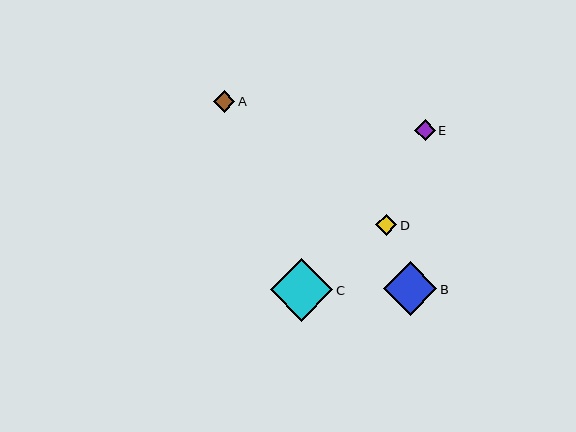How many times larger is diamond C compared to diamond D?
Diamond C is approximately 3.0 times the size of diamond D.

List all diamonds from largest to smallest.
From largest to smallest: C, B, A, D, E.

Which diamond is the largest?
Diamond C is the largest with a size of approximately 63 pixels.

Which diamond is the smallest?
Diamond E is the smallest with a size of approximately 21 pixels.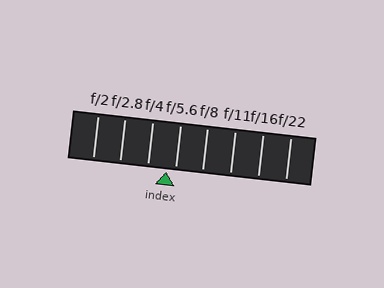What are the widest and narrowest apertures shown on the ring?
The widest aperture shown is f/2 and the narrowest is f/22.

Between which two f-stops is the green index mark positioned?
The index mark is between f/4 and f/5.6.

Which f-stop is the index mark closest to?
The index mark is closest to f/5.6.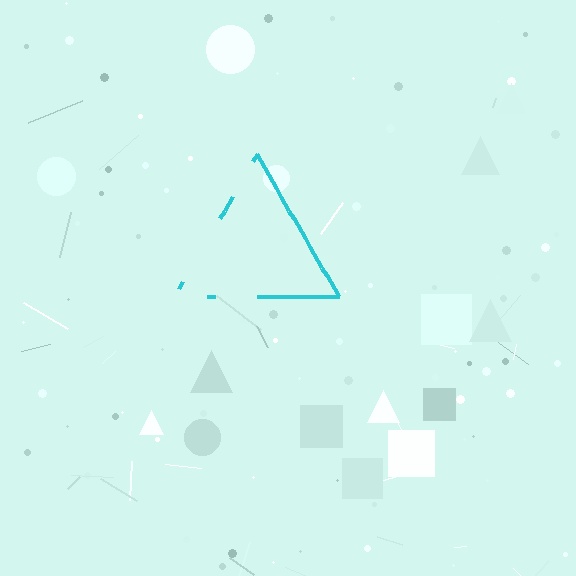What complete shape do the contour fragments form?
The contour fragments form a triangle.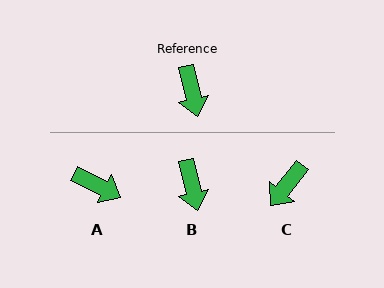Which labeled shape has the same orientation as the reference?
B.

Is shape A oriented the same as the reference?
No, it is off by about 51 degrees.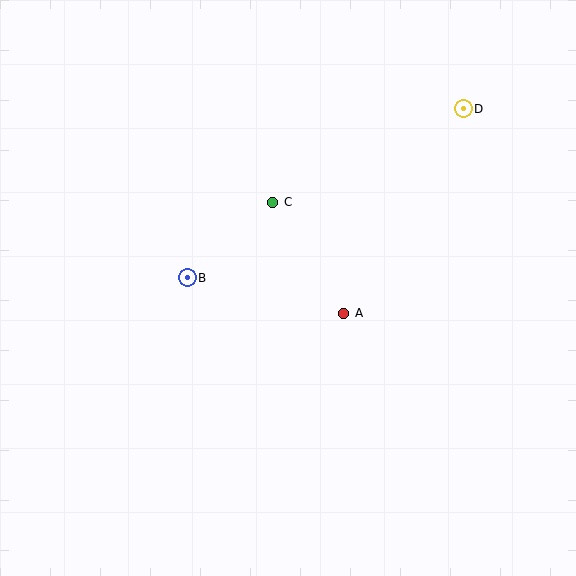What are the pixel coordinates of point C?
Point C is at (273, 202).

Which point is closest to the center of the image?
Point A at (344, 313) is closest to the center.